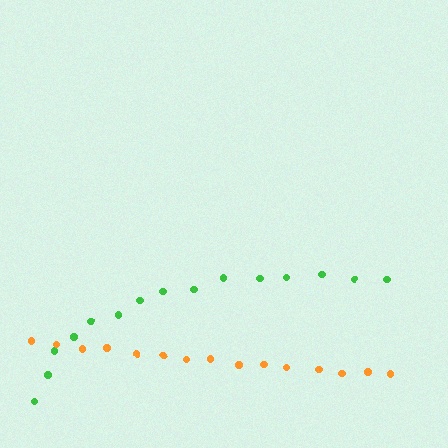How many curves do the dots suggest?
There are 2 distinct paths.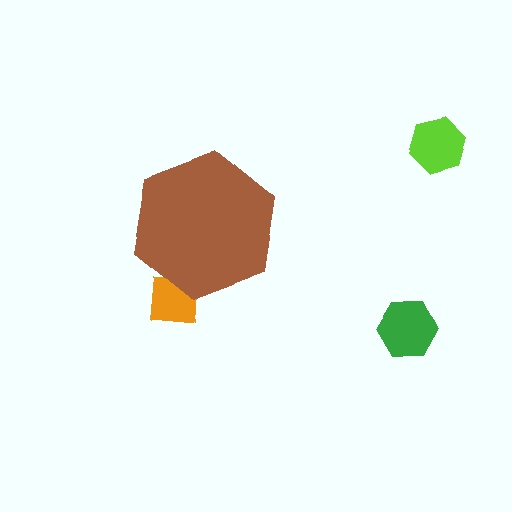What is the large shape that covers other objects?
A brown hexagon.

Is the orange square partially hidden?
Yes, the orange square is partially hidden behind the brown hexagon.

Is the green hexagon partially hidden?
No, the green hexagon is fully visible.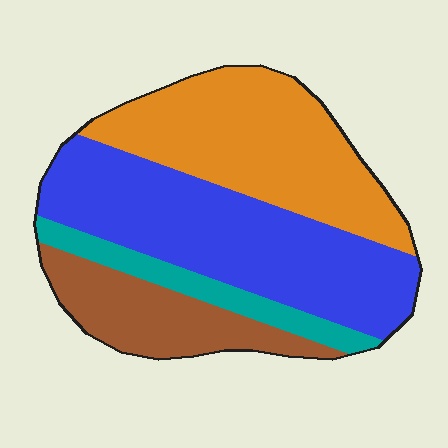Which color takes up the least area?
Teal, at roughly 10%.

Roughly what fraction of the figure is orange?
Orange takes up about one third (1/3) of the figure.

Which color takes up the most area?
Blue, at roughly 40%.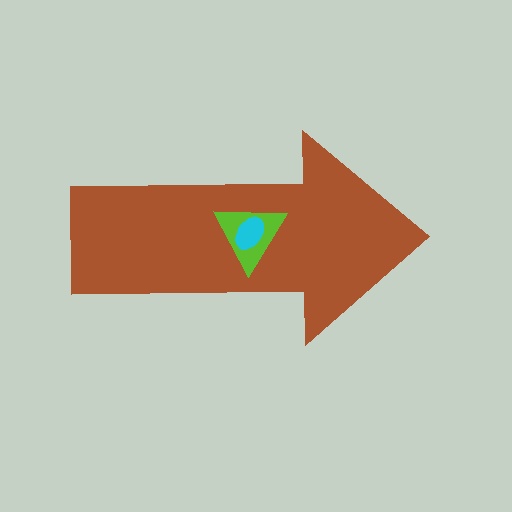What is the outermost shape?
The brown arrow.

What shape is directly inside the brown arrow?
The lime triangle.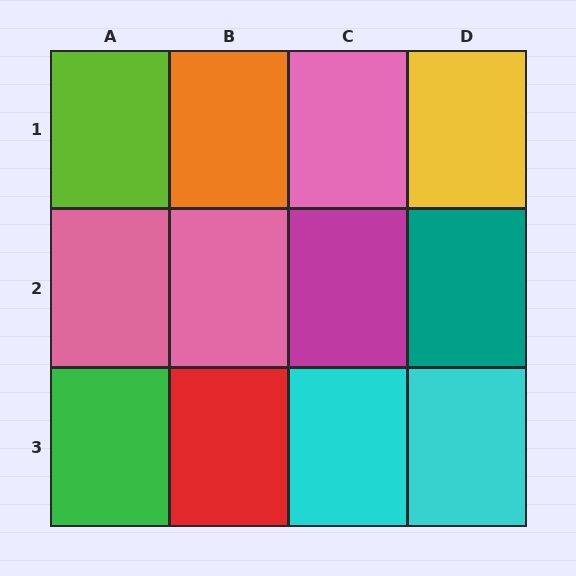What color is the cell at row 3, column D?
Cyan.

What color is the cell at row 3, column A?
Green.